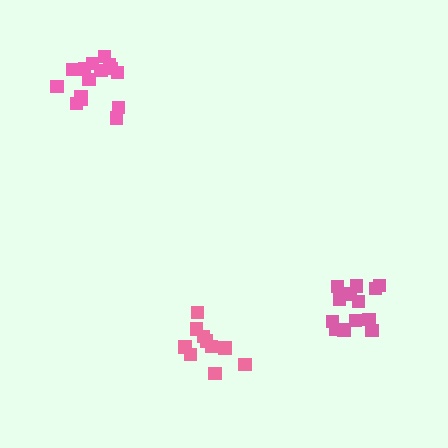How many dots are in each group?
Group 1: 15 dots, Group 2: 13 dots, Group 3: 10 dots (38 total).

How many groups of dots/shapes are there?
There are 3 groups.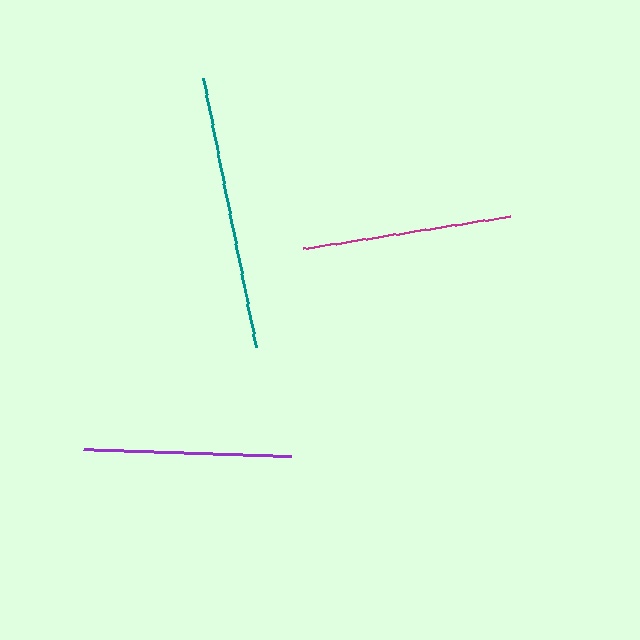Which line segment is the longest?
The teal line is the longest at approximately 275 pixels.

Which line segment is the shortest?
The purple line is the shortest at approximately 208 pixels.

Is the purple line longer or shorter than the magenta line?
The magenta line is longer than the purple line.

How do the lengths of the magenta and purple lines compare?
The magenta and purple lines are approximately the same length.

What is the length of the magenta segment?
The magenta segment is approximately 209 pixels long.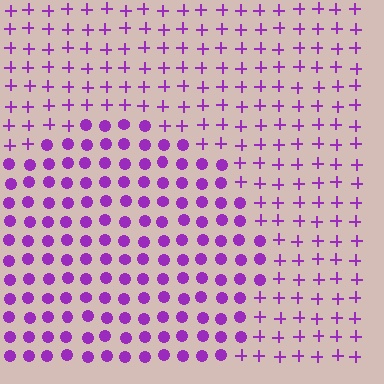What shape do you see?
I see a circle.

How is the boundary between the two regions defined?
The boundary is defined by a change in element shape: circles inside vs. plus signs outside. All elements share the same color and spacing.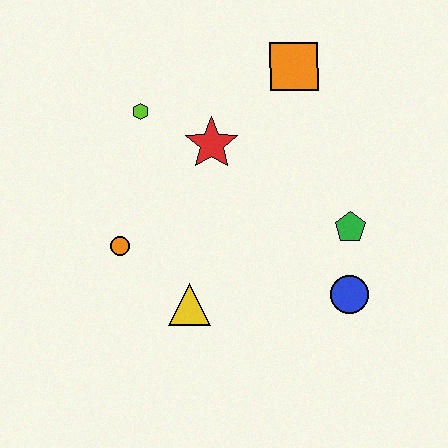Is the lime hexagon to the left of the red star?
Yes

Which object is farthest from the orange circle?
The orange square is farthest from the orange circle.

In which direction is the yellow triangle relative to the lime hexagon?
The yellow triangle is below the lime hexagon.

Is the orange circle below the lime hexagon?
Yes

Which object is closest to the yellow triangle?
The orange circle is closest to the yellow triangle.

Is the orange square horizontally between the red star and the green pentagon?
Yes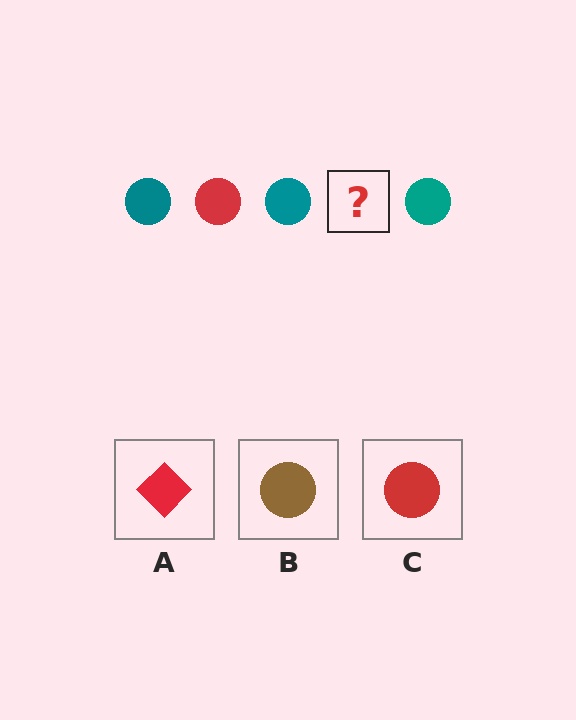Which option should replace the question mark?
Option C.